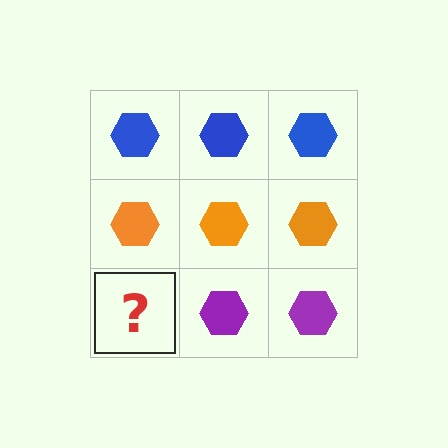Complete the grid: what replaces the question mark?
The question mark should be replaced with a purple hexagon.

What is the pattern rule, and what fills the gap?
The rule is that each row has a consistent color. The gap should be filled with a purple hexagon.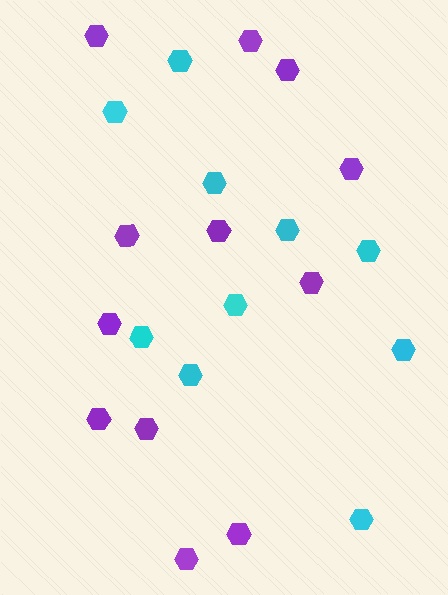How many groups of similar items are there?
There are 2 groups: one group of purple hexagons (12) and one group of cyan hexagons (10).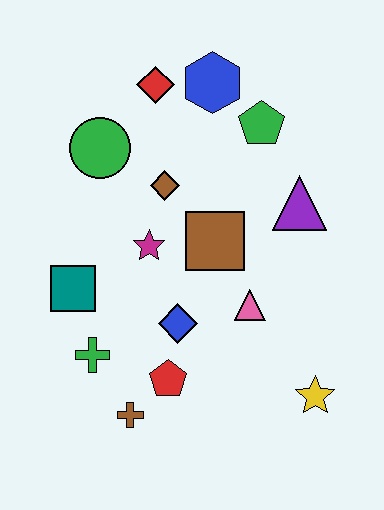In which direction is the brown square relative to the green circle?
The brown square is to the right of the green circle.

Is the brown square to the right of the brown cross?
Yes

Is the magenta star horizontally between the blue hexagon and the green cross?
Yes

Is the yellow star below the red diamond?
Yes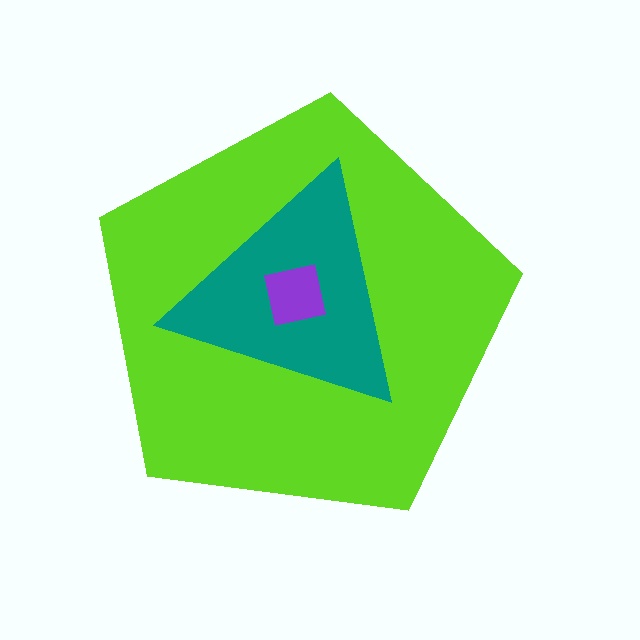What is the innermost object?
The purple square.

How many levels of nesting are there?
3.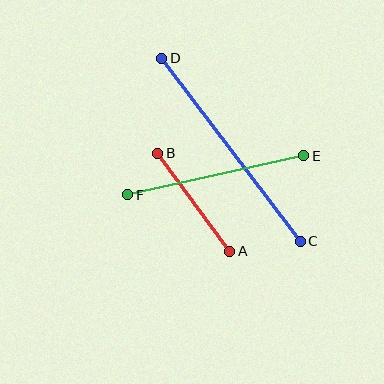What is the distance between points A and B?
The distance is approximately 122 pixels.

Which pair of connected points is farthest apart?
Points C and D are farthest apart.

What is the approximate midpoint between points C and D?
The midpoint is at approximately (231, 150) pixels.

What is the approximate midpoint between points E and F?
The midpoint is at approximately (216, 175) pixels.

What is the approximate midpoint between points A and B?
The midpoint is at approximately (194, 202) pixels.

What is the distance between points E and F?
The distance is approximately 181 pixels.